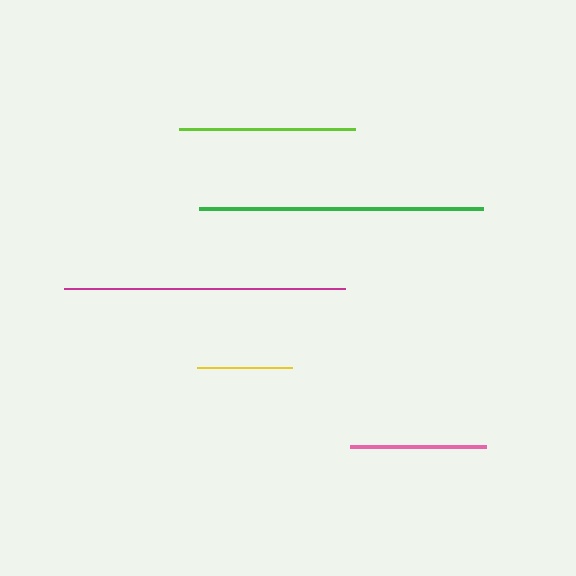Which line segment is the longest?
The green line is the longest at approximately 285 pixels.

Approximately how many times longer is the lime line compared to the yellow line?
The lime line is approximately 1.9 times the length of the yellow line.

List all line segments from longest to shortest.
From longest to shortest: green, magenta, lime, pink, yellow.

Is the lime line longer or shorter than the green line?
The green line is longer than the lime line.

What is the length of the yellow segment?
The yellow segment is approximately 95 pixels long.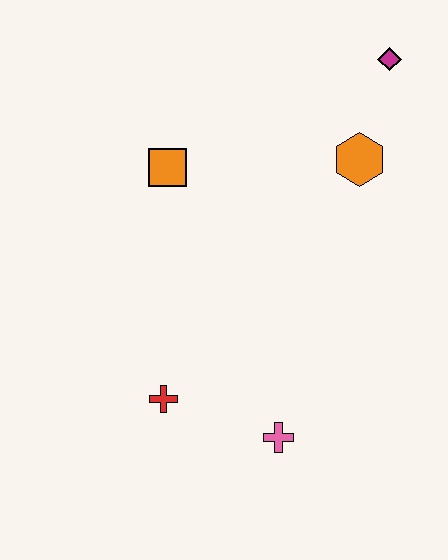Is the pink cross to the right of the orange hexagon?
No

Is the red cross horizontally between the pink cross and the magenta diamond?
No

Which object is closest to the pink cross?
The red cross is closest to the pink cross.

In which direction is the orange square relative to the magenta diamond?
The orange square is to the left of the magenta diamond.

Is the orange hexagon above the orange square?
Yes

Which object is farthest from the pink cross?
The magenta diamond is farthest from the pink cross.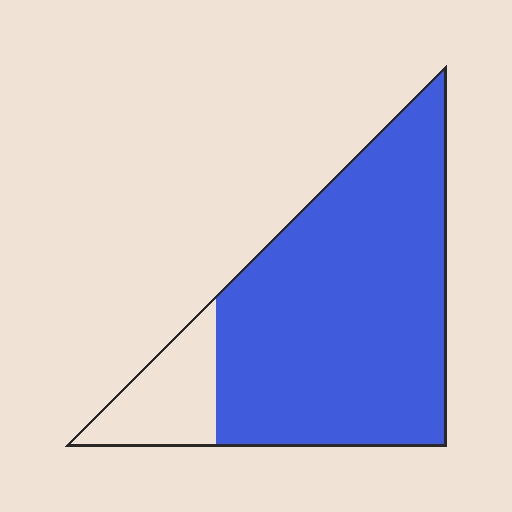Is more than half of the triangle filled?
Yes.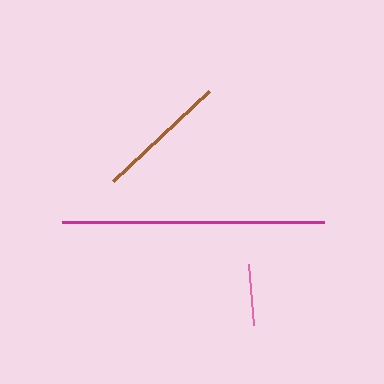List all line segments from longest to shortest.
From longest to shortest: magenta, brown, pink.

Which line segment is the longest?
The magenta line is the longest at approximately 262 pixels.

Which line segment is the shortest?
The pink line is the shortest at approximately 61 pixels.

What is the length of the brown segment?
The brown segment is approximately 131 pixels long.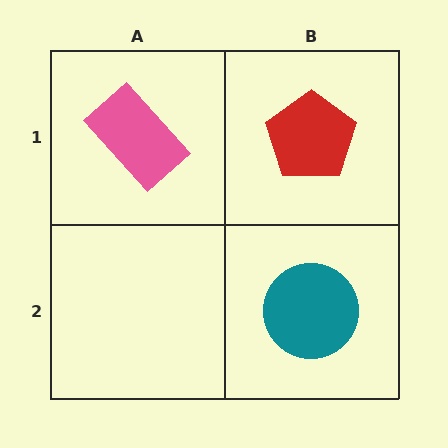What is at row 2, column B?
A teal circle.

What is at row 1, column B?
A red pentagon.